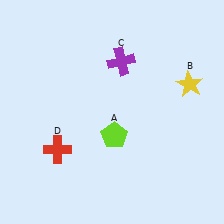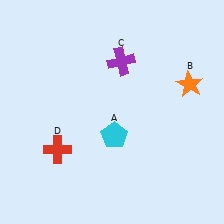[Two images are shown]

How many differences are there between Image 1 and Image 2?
There are 2 differences between the two images.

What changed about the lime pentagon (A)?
In Image 1, A is lime. In Image 2, it changed to cyan.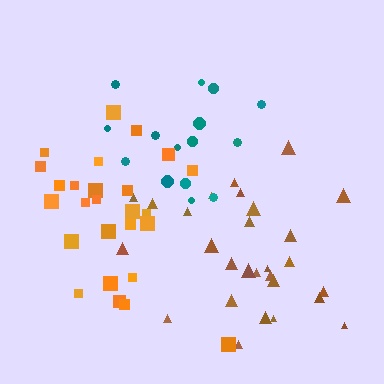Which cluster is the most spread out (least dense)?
Teal.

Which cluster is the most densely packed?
Brown.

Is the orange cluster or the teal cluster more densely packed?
Orange.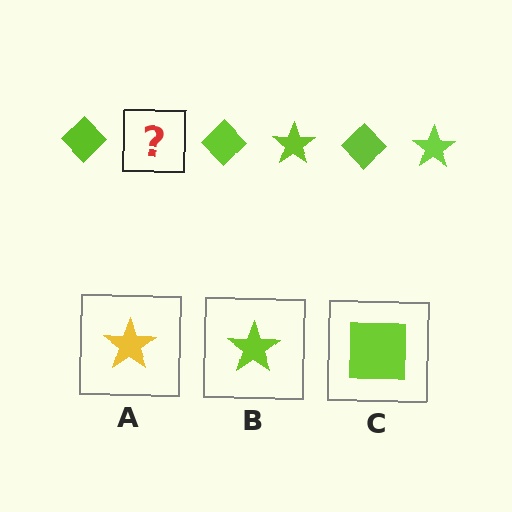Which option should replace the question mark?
Option B.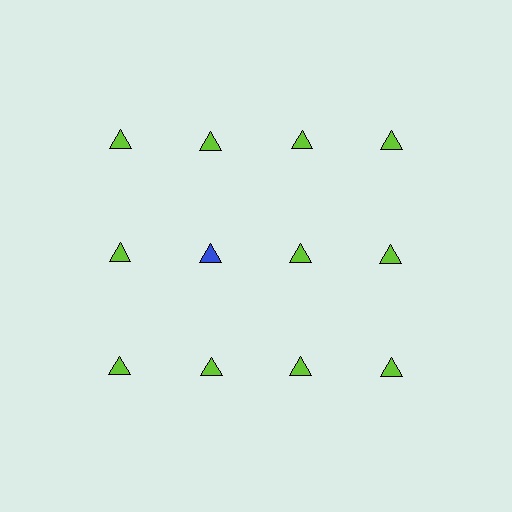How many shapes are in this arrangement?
There are 12 shapes arranged in a grid pattern.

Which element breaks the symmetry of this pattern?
The blue triangle in the second row, second from left column breaks the symmetry. All other shapes are lime triangles.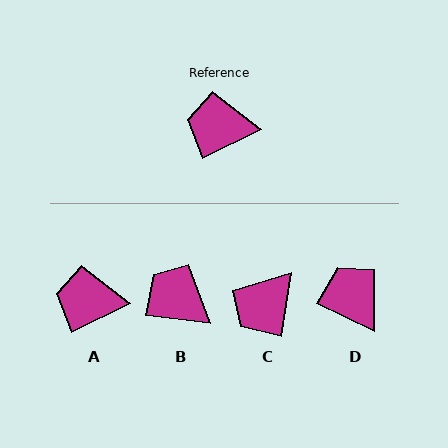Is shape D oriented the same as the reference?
No, it is off by about 52 degrees.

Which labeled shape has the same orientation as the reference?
A.